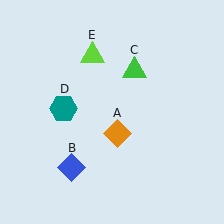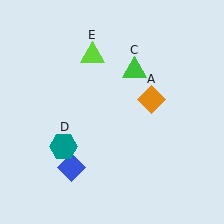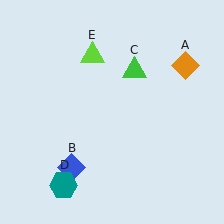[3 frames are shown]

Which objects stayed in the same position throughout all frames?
Blue diamond (object B) and green triangle (object C) and lime triangle (object E) remained stationary.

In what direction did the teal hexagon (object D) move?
The teal hexagon (object D) moved down.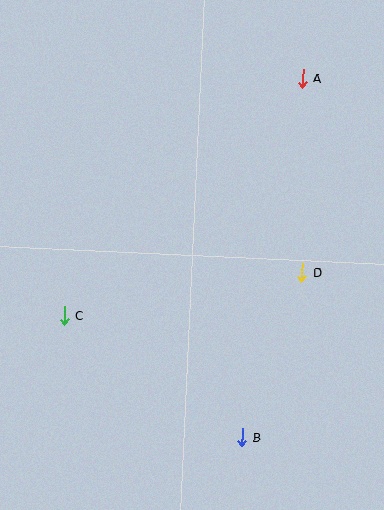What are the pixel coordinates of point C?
Point C is at (64, 315).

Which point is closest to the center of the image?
Point D at (302, 272) is closest to the center.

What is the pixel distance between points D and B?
The distance between D and B is 176 pixels.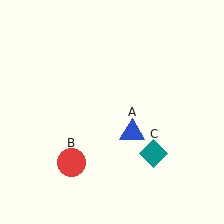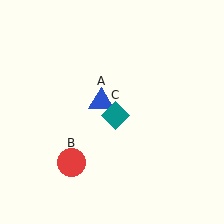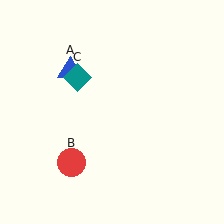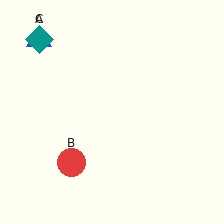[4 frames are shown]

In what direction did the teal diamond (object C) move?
The teal diamond (object C) moved up and to the left.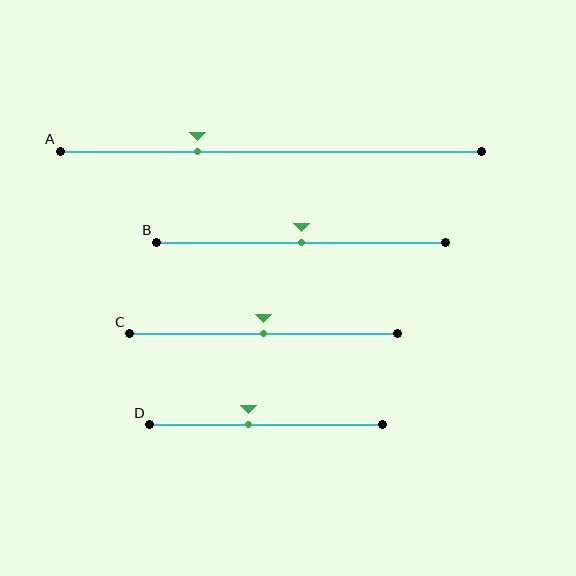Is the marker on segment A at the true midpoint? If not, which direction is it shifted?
No, the marker on segment A is shifted to the left by about 17% of the segment length.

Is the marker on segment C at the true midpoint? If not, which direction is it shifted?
Yes, the marker on segment C is at the true midpoint.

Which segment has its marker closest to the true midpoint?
Segment B has its marker closest to the true midpoint.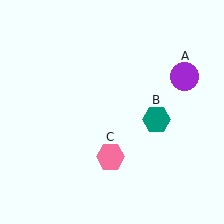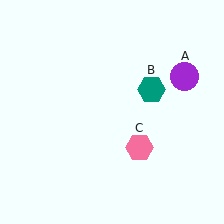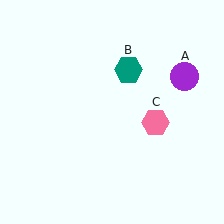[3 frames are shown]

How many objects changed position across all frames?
2 objects changed position: teal hexagon (object B), pink hexagon (object C).